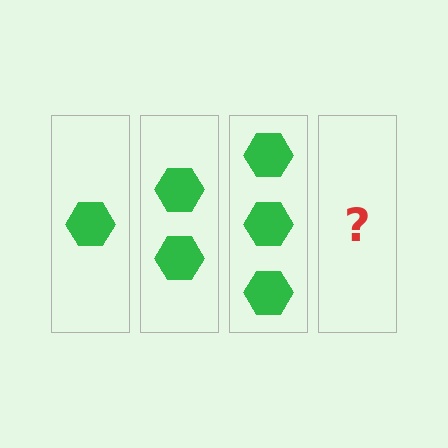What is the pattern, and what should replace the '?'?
The pattern is that each step adds one more hexagon. The '?' should be 4 hexagons.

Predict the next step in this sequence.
The next step is 4 hexagons.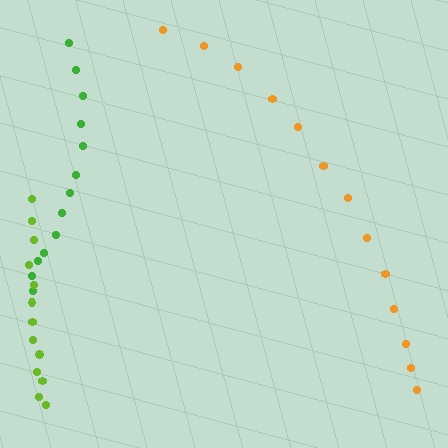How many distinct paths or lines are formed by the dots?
There are 3 distinct paths.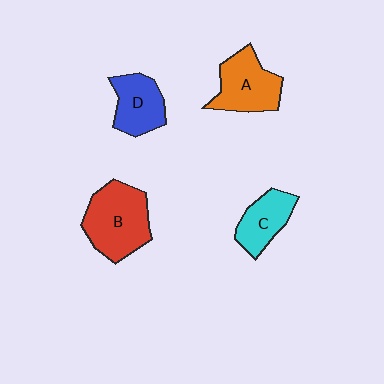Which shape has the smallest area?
Shape C (cyan).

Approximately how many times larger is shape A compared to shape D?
Approximately 1.2 times.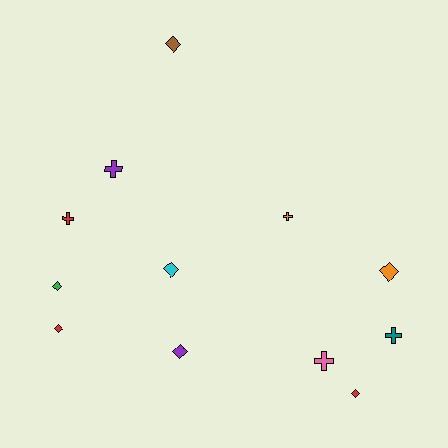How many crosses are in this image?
There are 5 crosses.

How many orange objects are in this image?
There are 2 orange objects.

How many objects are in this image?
There are 12 objects.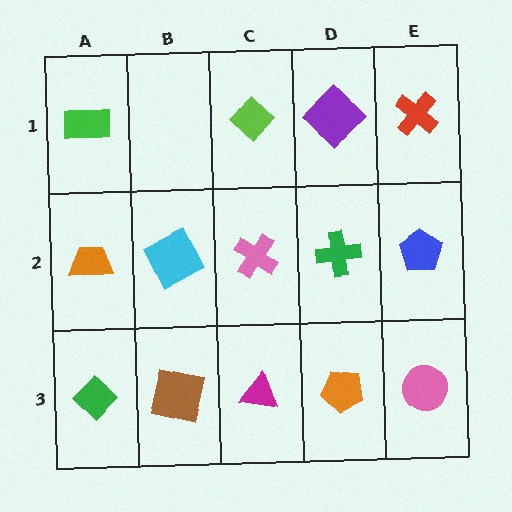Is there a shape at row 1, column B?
No, that cell is empty.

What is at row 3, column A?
A green diamond.